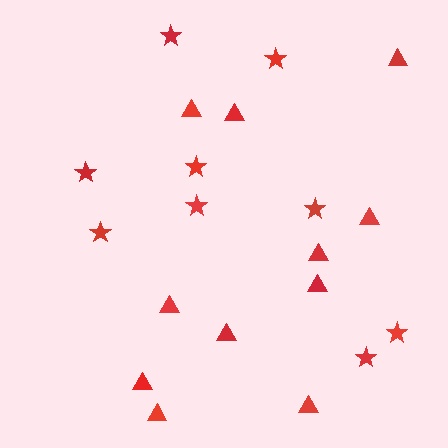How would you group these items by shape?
There are 2 groups: one group of triangles (11) and one group of stars (9).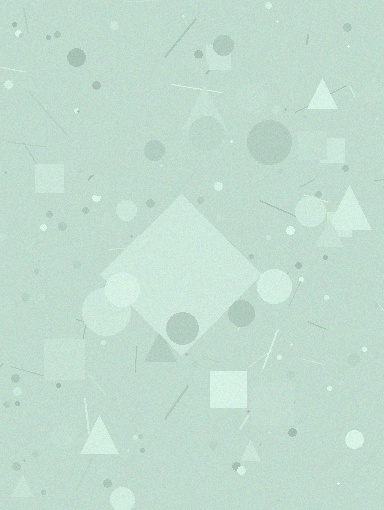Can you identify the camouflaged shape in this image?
The camouflaged shape is a diamond.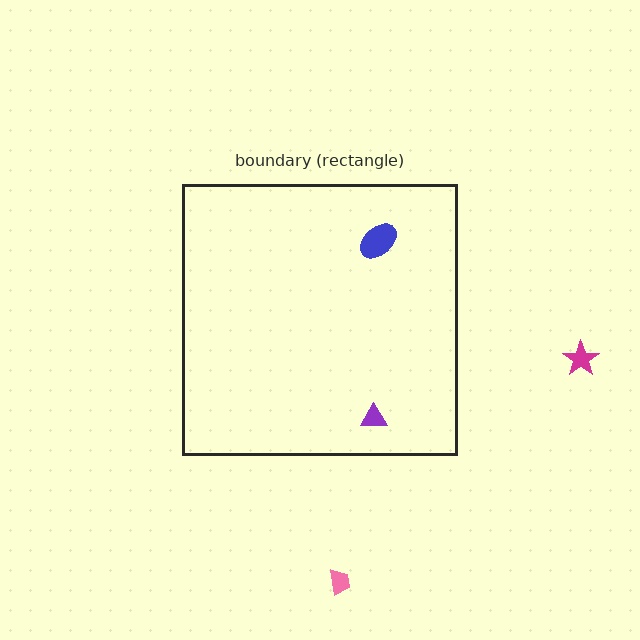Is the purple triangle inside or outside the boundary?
Inside.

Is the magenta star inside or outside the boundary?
Outside.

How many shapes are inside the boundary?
2 inside, 2 outside.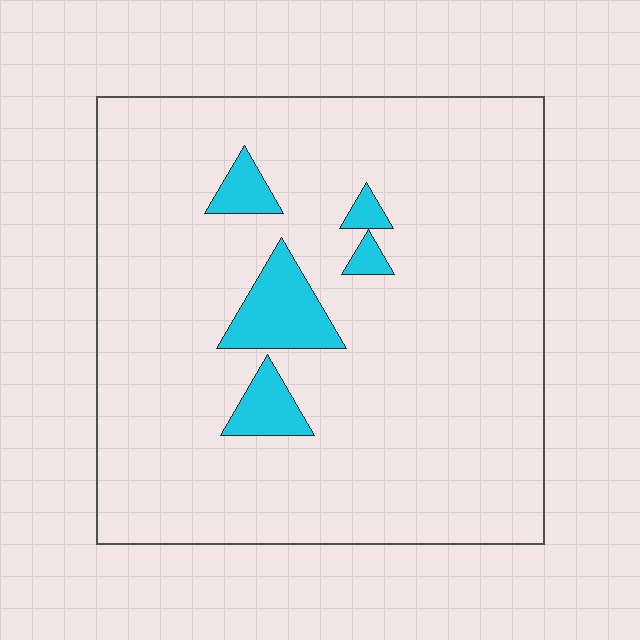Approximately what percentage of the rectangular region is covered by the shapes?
Approximately 10%.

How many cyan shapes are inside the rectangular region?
5.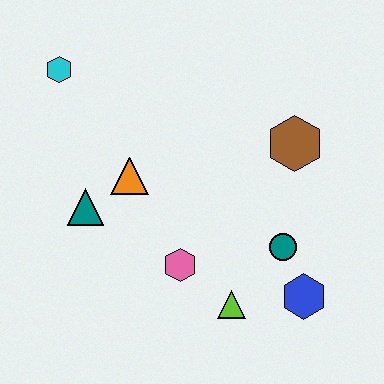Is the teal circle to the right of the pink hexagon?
Yes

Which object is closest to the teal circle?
The blue hexagon is closest to the teal circle.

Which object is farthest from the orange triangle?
The blue hexagon is farthest from the orange triangle.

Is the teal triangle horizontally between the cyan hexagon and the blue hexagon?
Yes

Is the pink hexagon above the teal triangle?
No